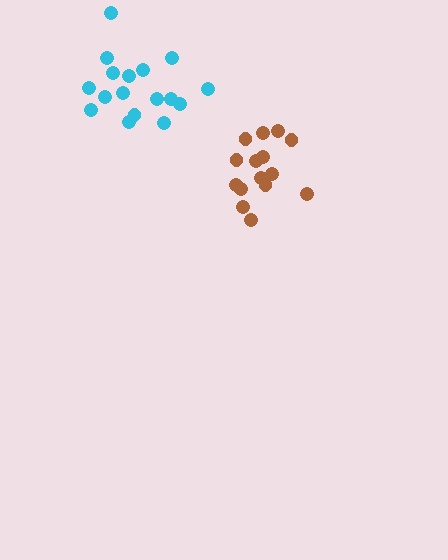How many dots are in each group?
Group 1: 15 dots, Group 2: 17 dots (32 total).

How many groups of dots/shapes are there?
There are 2 groups.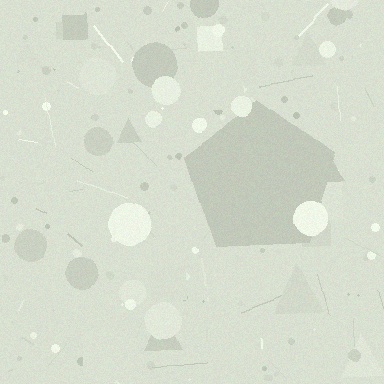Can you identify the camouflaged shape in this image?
The camouflaged shape is a pentagon.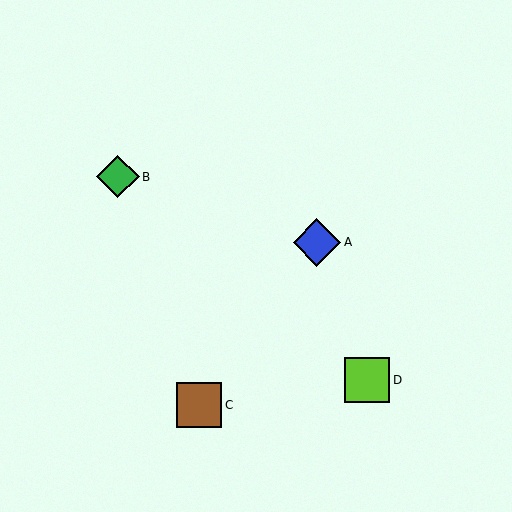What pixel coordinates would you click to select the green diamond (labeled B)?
Click at (118, 177) to select the green diamond B.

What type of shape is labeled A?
Shape A is a blue diamond.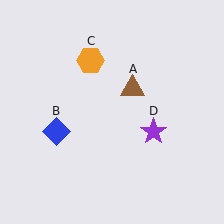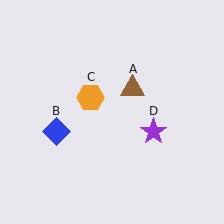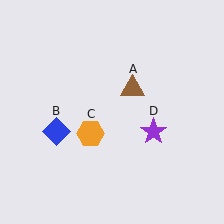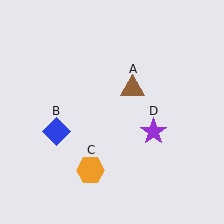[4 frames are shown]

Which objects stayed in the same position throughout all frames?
Brown triangle (object A) and blue diamond (object B) and purple star (object D) remained stationary.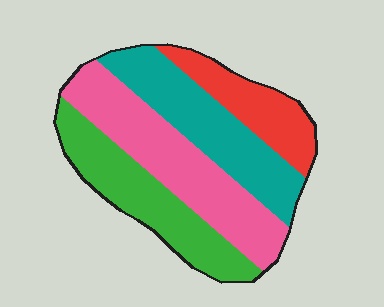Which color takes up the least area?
Red, at roughly 15%.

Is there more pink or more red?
Pink.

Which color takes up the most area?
Pink, at roughly 30%.